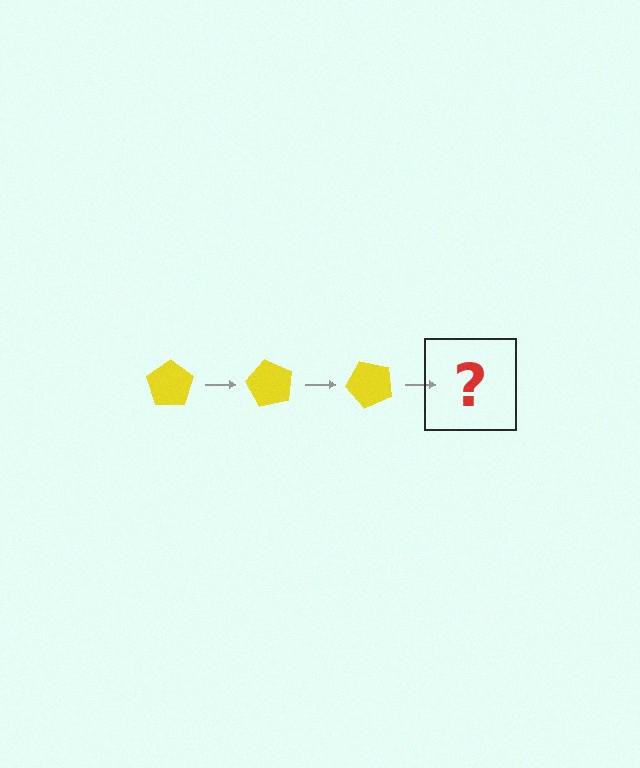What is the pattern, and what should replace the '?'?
The pattern is that the pentagon rotates 60 degrees each step. The '?' should be a yellow pentagon rotated 180 degrees.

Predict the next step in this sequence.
The next step is a yellow pentagon rotated 180 degrees.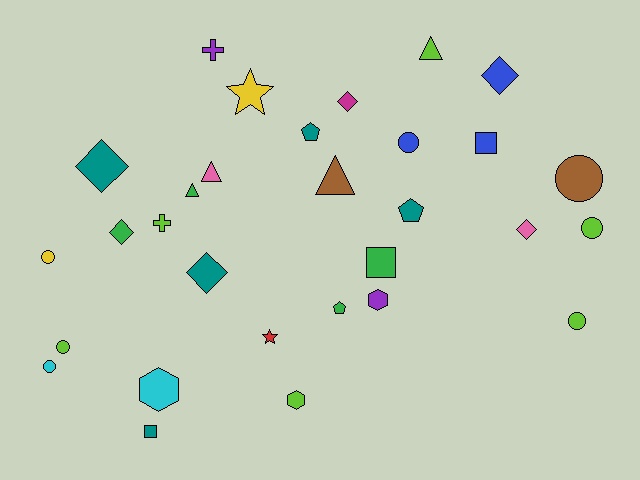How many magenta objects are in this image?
There is 1 magenta object.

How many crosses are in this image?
There are 2 crosses.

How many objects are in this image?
There are 30 objects.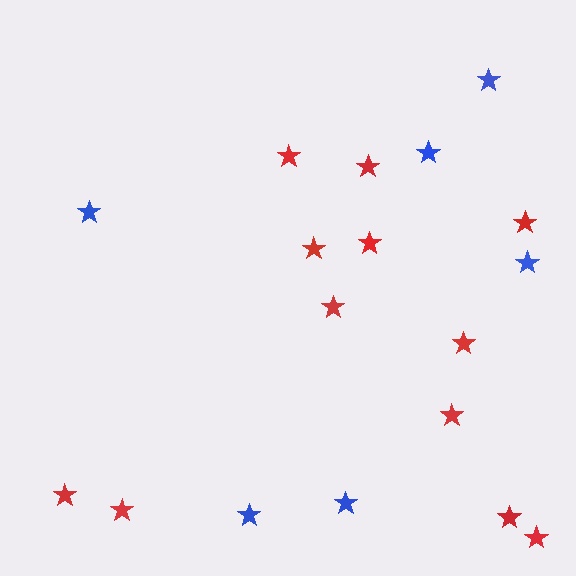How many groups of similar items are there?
There are 2 groups: one group of blue stars (6) and one group of red stars (12).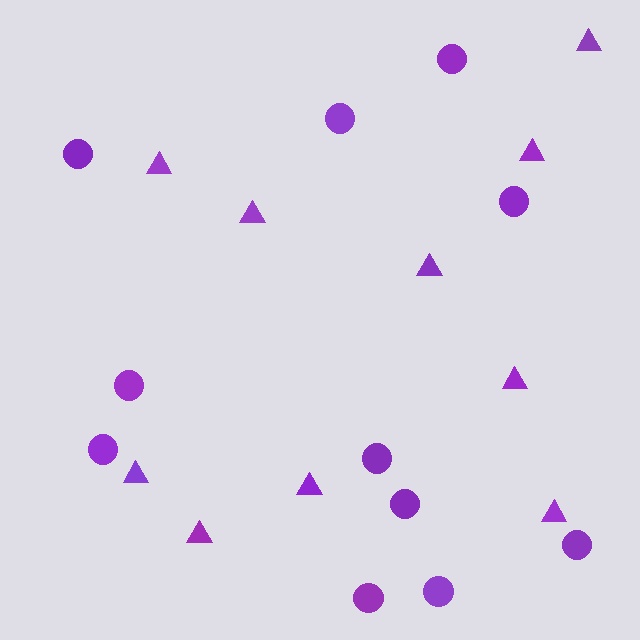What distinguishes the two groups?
There are 2 groups: one group of triangles (10) and one group of circles (11).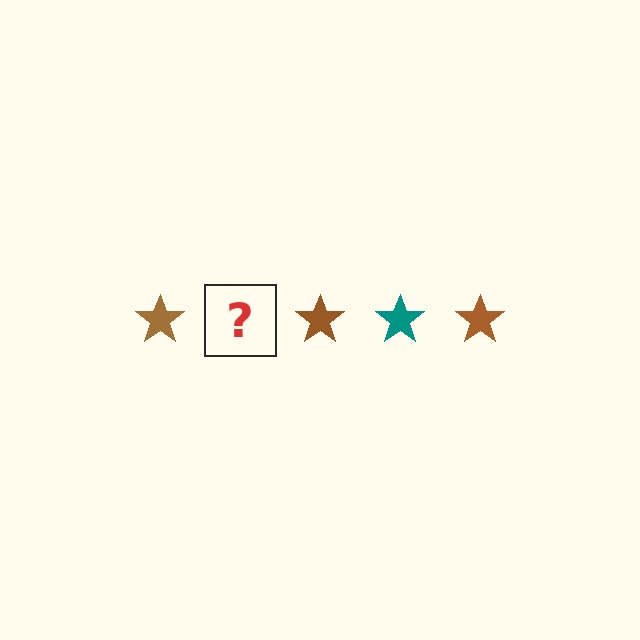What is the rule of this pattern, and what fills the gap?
The rule is that the pattern cycles through brown, teal stars. The gap should be filled with a teal star.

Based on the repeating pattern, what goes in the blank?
The blank should be a teal star.